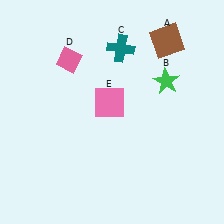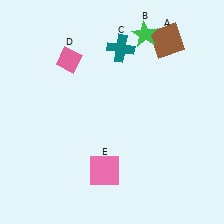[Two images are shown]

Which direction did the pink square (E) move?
The pink square (E) moved down.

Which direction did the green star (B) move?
The green star (B) moved up.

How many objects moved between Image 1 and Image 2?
2 objects moved between the two images.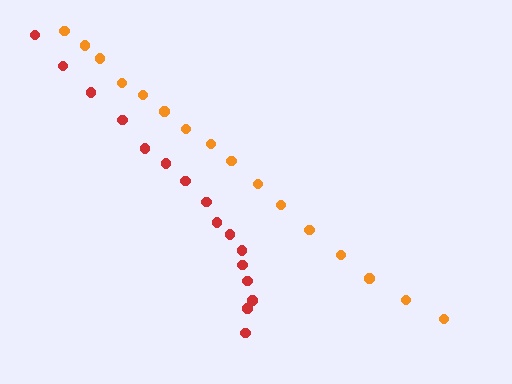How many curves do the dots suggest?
There are 2 distinct paths.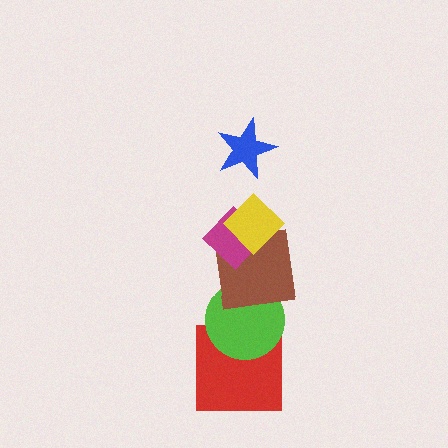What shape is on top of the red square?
The lime circle is on top of the red square.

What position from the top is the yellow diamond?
The yellow diamond is 2nd from the top.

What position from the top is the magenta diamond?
The magenta diamond is 3rd from the top.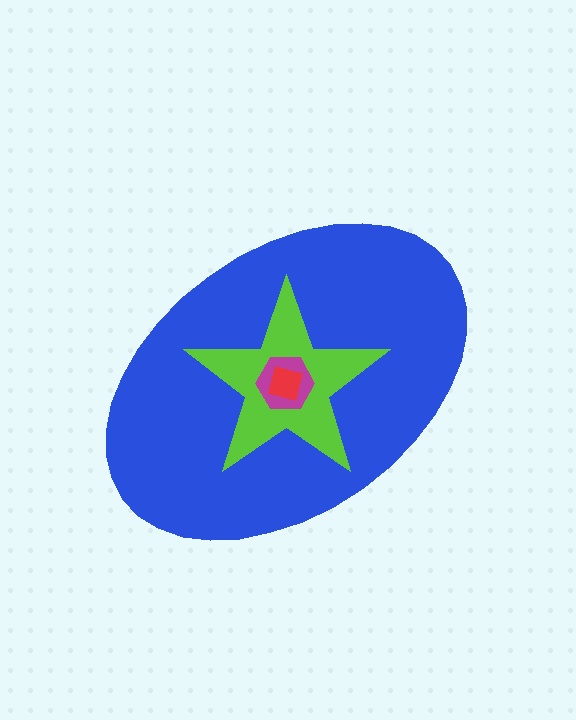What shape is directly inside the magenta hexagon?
The red square.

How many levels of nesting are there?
4.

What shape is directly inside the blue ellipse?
The lime star.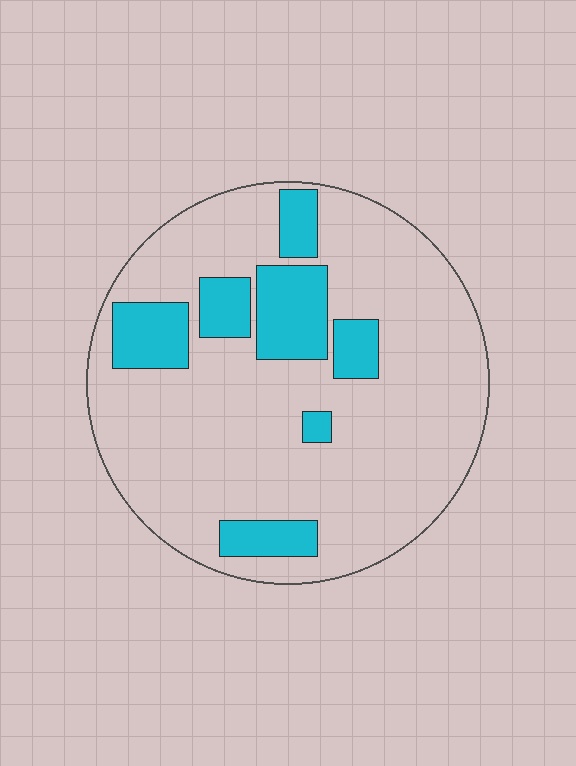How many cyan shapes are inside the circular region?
7.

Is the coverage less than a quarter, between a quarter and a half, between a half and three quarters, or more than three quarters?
Less than a quarter.